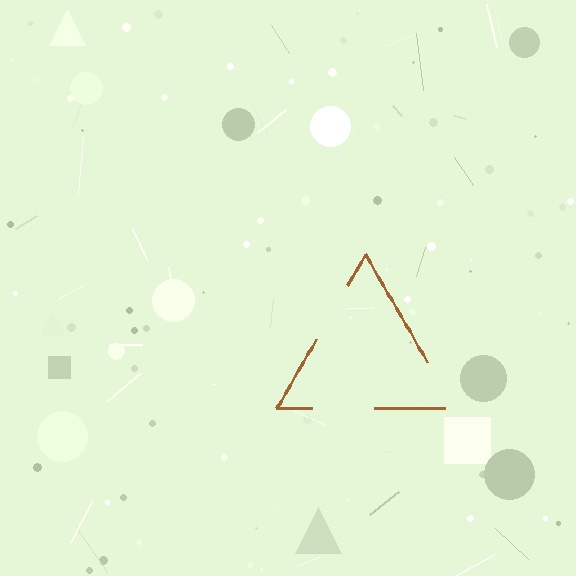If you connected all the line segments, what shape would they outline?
They would outline a triangle.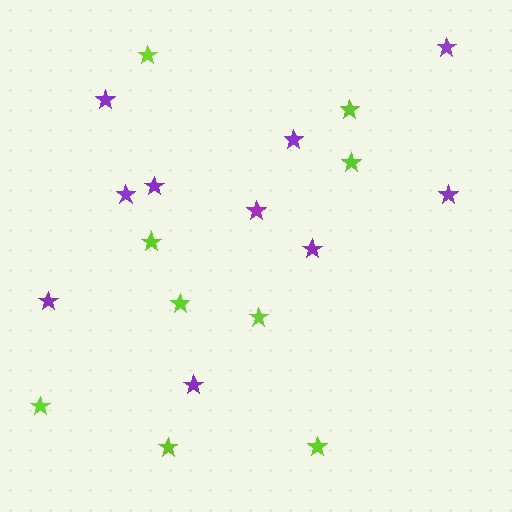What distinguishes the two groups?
There are 2 groups: one group of purple stars (10) and one group of lime stars (9).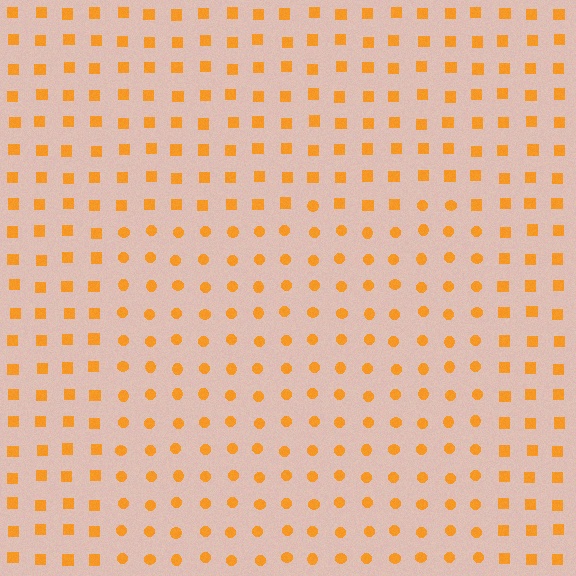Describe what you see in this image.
The image is filled with small orange elements arranged in a uniform grid. A rectangle-shaped region contains circles, while the surrounding area contains squares. The boundary is defined purely by the change in element shape.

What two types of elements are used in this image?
The image uses circles inside the rectangle region and squares outside it.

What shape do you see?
I see a rectangle.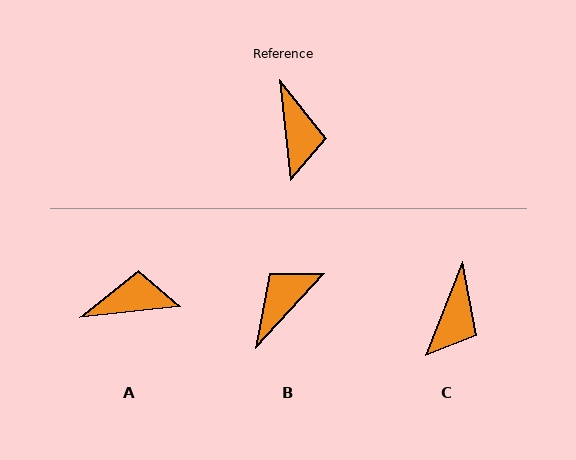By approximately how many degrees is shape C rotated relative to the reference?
Approximately 27 degrees clockwise.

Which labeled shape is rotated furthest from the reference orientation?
B, about 131 degrees away.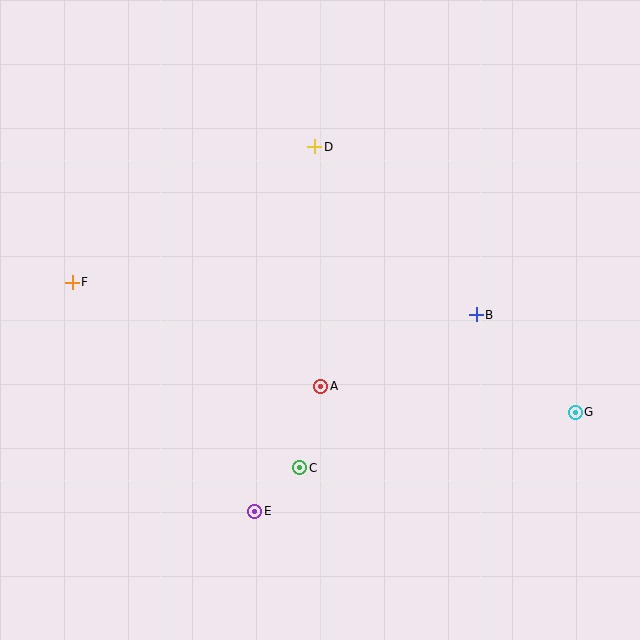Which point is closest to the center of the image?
Point A at (321, 386) is closest to the center.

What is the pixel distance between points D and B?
The distance between D and B is 233 pixels.